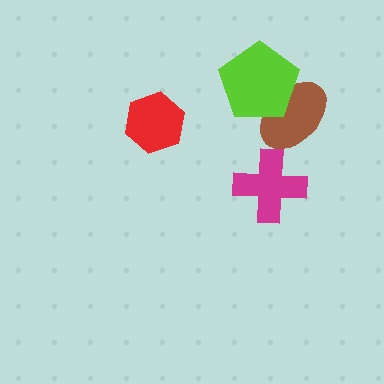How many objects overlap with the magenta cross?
0 objects overlap with the magenta cross.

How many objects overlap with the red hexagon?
0 objects overlap with the red hexagon.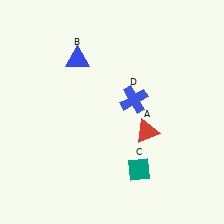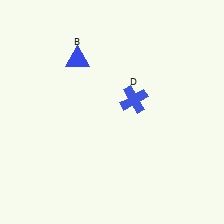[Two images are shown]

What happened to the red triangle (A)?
The red triangle (A) was removed in Image 2. It was in the bottom-right area of Image 1.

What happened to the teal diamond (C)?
The teal diamond (C) was removed in Image 2. It was in the bottom-right area of Image 1.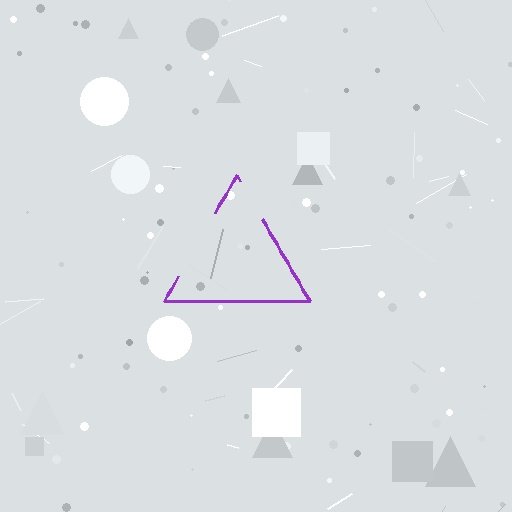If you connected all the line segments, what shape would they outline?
They would outline a triangle.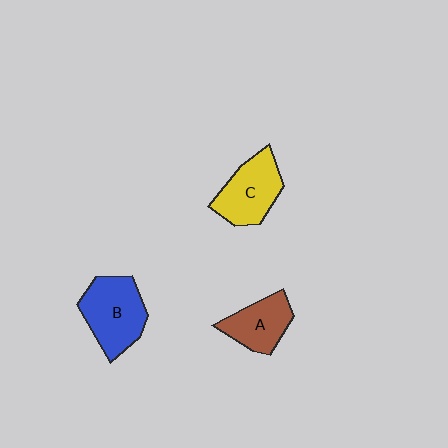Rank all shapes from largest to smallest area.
From largest to smallest: B (blue), C (yellow), A (brown).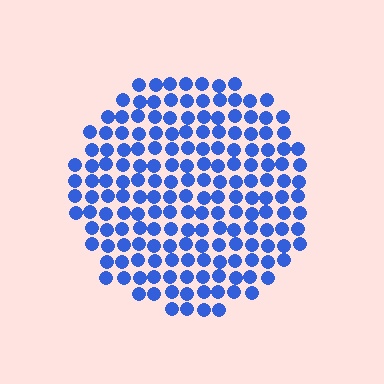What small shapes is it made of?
It is made of small circles.